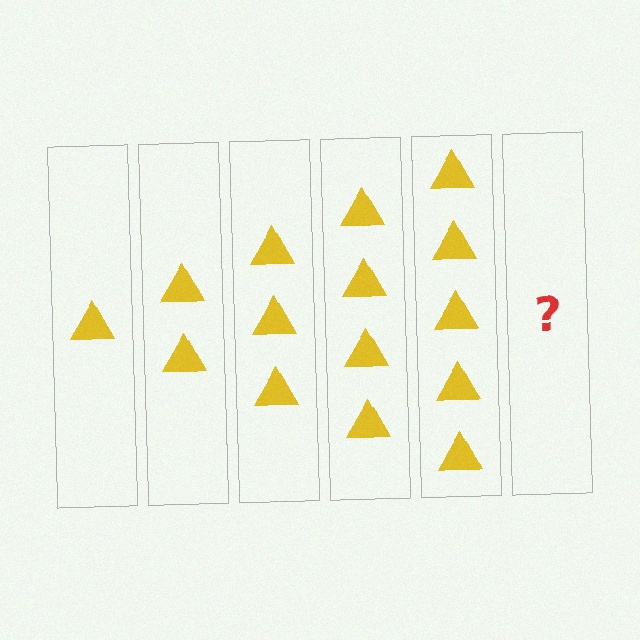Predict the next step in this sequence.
The next step is 6 triangles.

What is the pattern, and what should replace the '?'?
The pattern is that each step adds one more triangle. The '?' should be 6 triangles.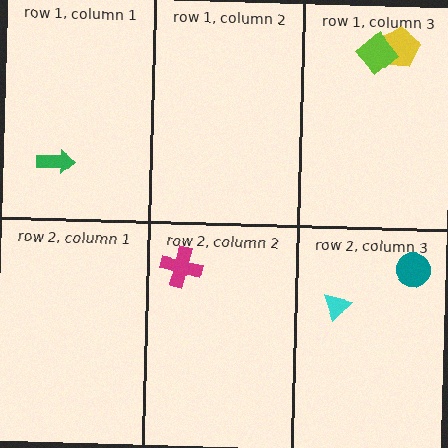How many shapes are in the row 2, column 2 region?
1.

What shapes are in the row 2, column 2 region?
The magenta cross.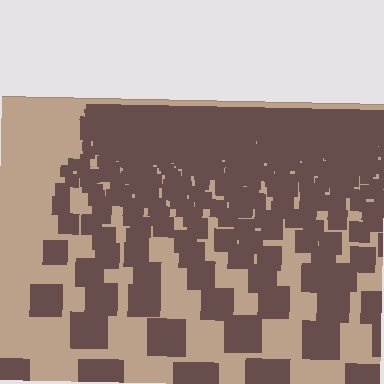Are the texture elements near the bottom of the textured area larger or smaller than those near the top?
Larger. Near the bottom, elements are closer to the viewer and appear at a bigger on-screen size.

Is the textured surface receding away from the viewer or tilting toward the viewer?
The surface is receding away from the viewer. Texture elements get smaller and denser toward the top.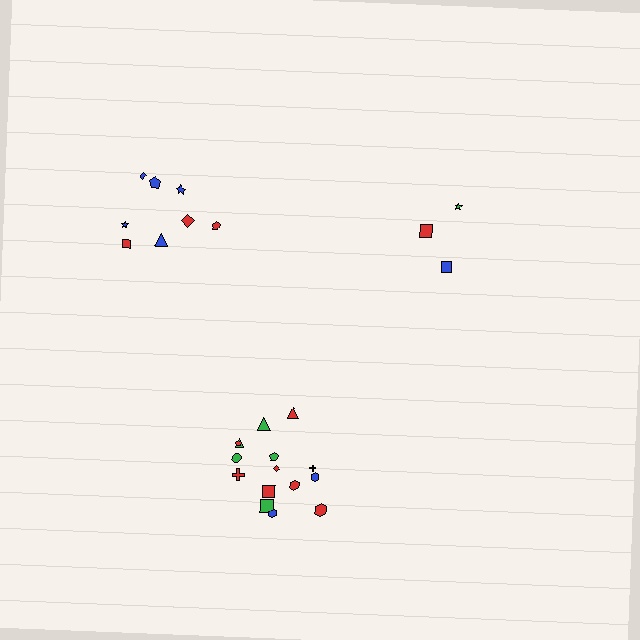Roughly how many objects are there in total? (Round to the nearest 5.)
Roughly 25 objects in total.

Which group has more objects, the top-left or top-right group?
The top-left group.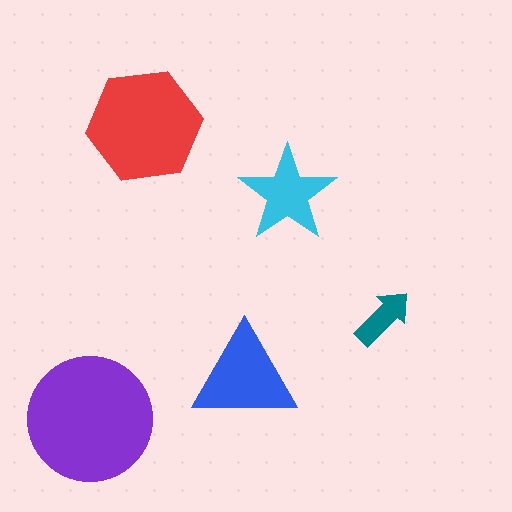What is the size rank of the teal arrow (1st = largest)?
5th.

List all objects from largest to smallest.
The purple circle, the red hexagon, the blue triangle, the cyan star, the teal arrow.